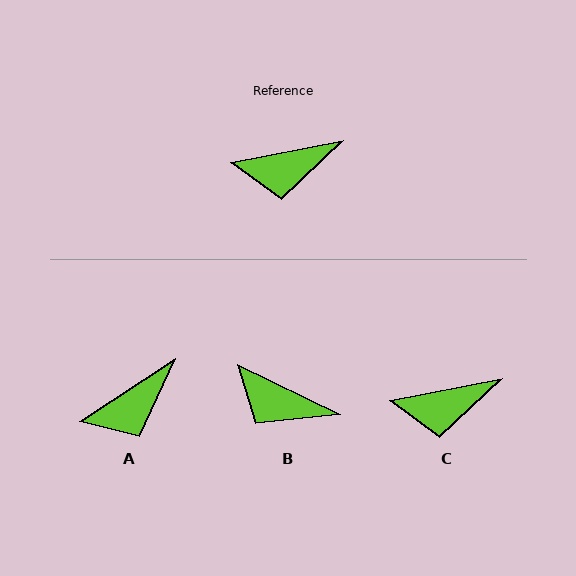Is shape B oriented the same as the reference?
No, it is off by about 37 degrees.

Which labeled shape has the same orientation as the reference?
C.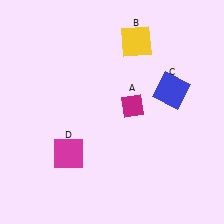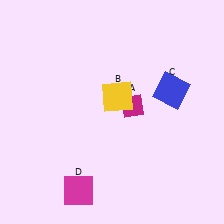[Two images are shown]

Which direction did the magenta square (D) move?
The magenta square (D) moved down.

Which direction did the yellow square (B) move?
The yellow square (B) moved down.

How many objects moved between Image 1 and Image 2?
2 objects moved between the two images.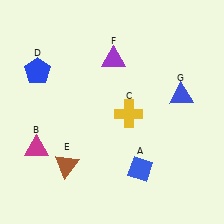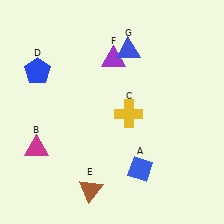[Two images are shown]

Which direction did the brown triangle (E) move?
The brown triangle (E) moved down.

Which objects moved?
The objects that moved are: the brown triangle (E), the blue triangle (G).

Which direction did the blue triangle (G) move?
The blue triangle (G) moved left.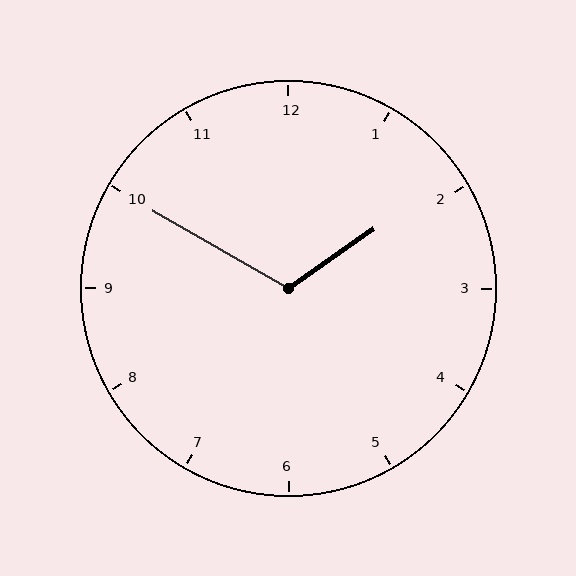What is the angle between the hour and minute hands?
Approximately 115 degrees.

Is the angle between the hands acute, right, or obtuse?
It is obtuse.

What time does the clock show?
1:50.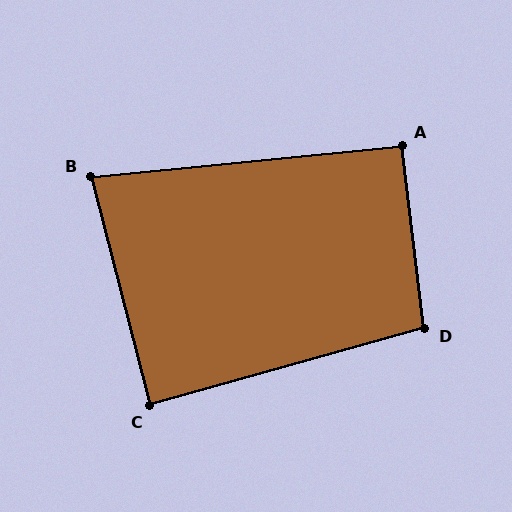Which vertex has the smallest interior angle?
B, at approximately 81 degrees.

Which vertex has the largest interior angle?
D, at approximately 99 degrees.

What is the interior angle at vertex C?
Approximately 89 degrees (approximately right).